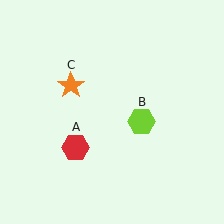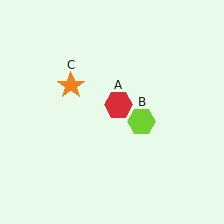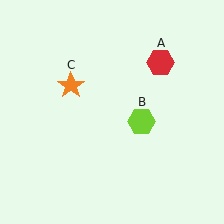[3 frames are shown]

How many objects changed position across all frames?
1 object changed position: red hexagon (object A).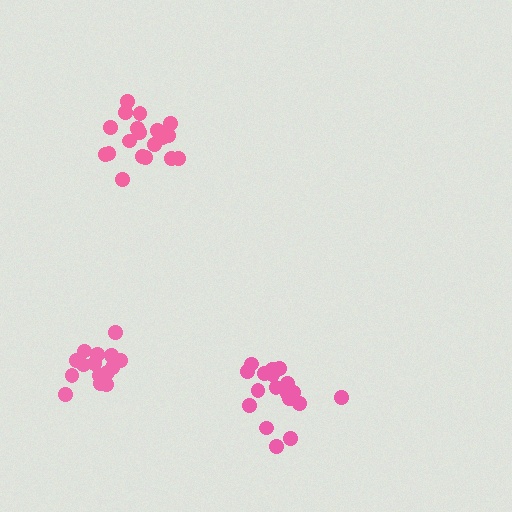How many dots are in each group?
Group 1: 19 dots, Group 2: 15 dots, Group 3: 19 dots (53 total).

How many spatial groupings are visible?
There are 3 spatial groupings.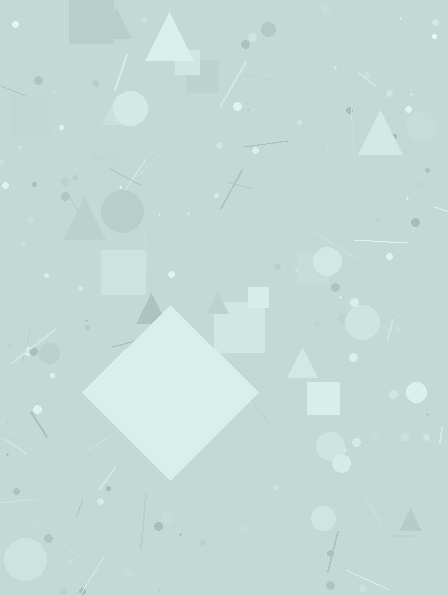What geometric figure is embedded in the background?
A diamond is embedded in the background.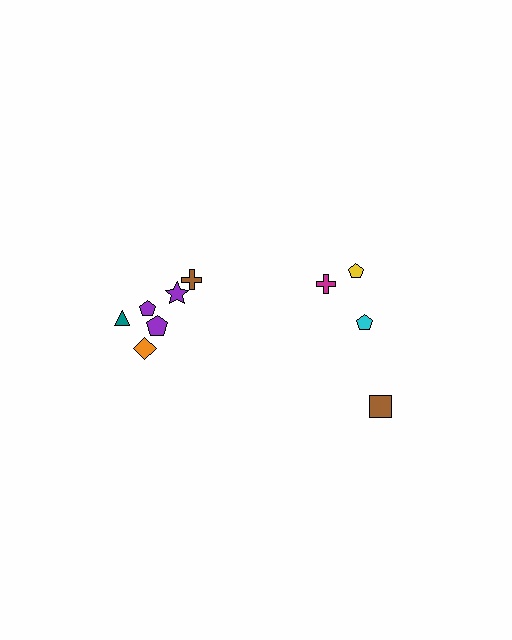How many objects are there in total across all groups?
There are 10 objects.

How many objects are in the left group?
There are 6 objects.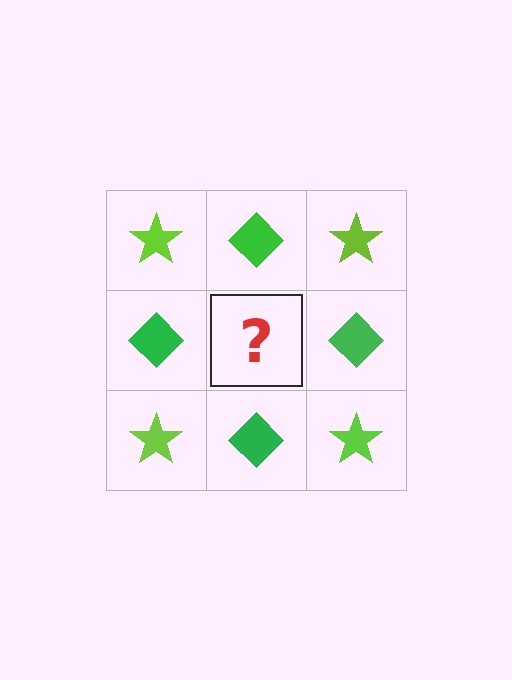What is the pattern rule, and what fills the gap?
The rule is that it alternates lime star and green diamond in a checkerboard pattern. The gap should be filled with a lime star.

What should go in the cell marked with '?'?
The missing cell should contain a lime star.